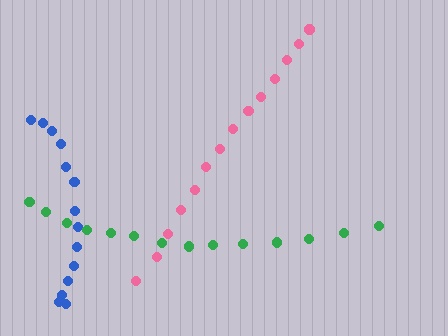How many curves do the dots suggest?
There are 3 distinct paths.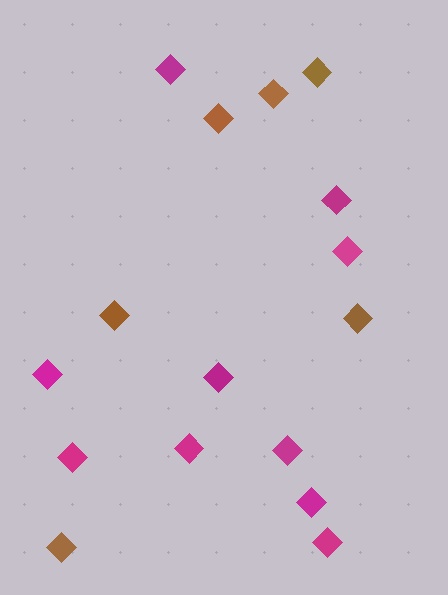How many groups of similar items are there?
There are 2 groups: one group of brown diamonds (6) and one group of magenta diamonds (10).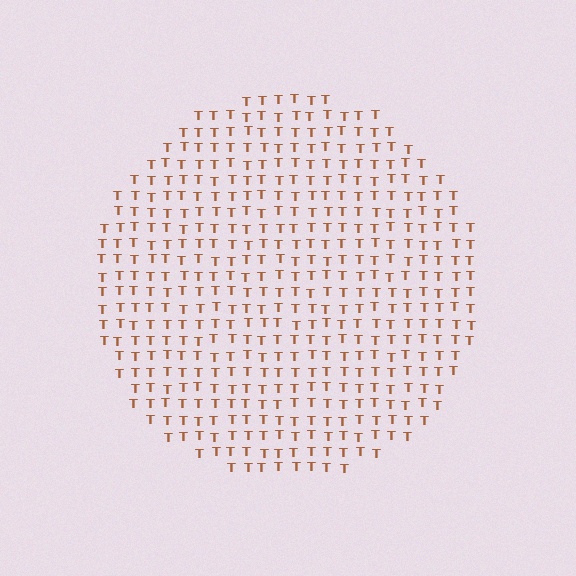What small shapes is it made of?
It is made of small letter T's.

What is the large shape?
The large shape is a circle.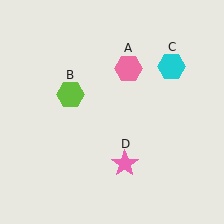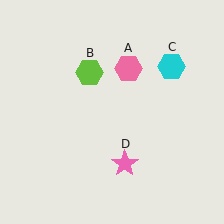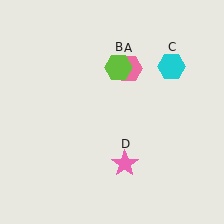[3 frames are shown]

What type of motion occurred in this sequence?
The lime hexagon (object B) rotated clockwise around the center of the scene.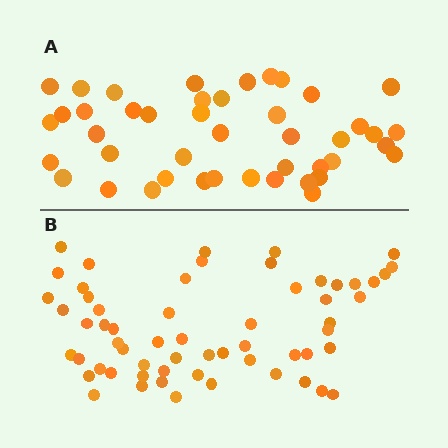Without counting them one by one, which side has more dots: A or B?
Region B (the bottom region) has more dots.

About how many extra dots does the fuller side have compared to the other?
Region B has approximately 15 more dots than region A.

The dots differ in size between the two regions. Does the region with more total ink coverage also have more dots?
No. Region A has more total ink coverage because its dots are larger, but region B actually contains more individual dots. Total area can be misleading — the number of items is what matters here.